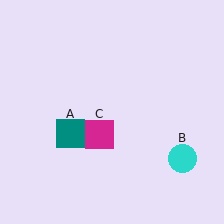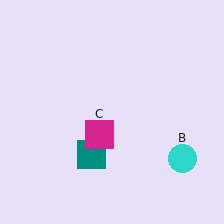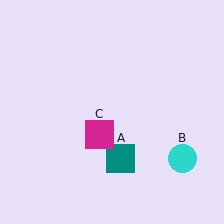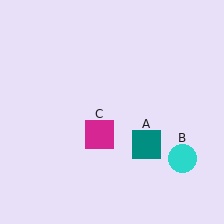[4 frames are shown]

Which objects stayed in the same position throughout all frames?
Cyan circle (object B) and magenta square (object C) remained stationary.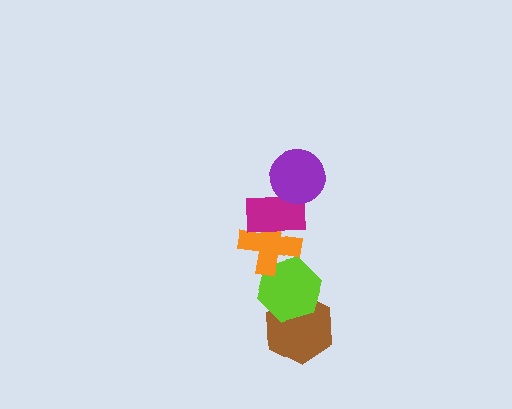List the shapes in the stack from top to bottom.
From top to bottom: the purple circle, the magenta rectangle, the orange cross, the lime hexagon, the brown hexagon.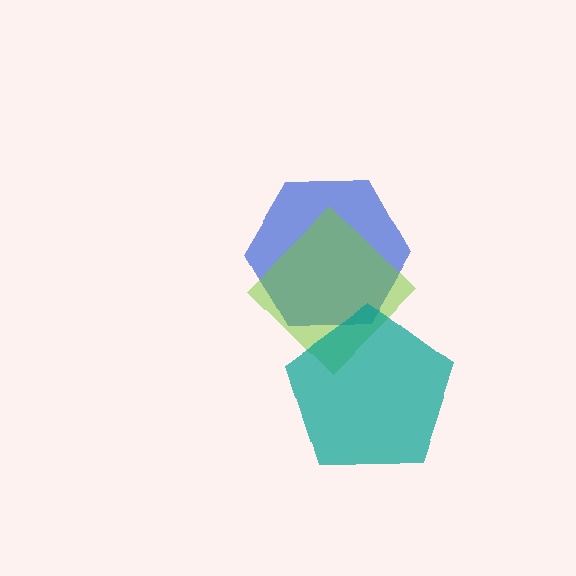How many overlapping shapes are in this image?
There are 3 overlapping shapes in the image.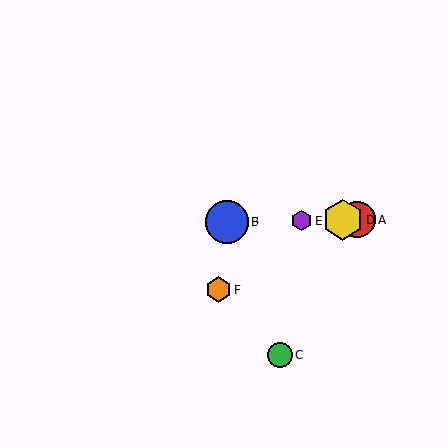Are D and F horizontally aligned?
No, D is at y≈220 and F is at y≈290.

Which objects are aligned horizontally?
Objects A, B, D, E are aligned horizontally.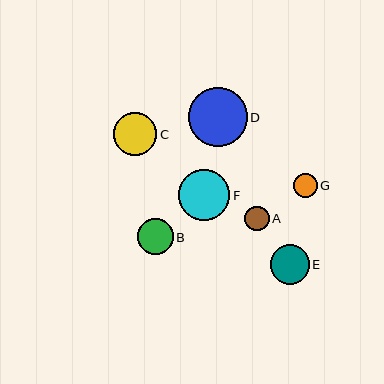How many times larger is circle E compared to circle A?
Circle E is approximately 1.6 times the size of circle A.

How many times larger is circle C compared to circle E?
Circle C is approximately 1.1 times the size of circle E.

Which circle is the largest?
Circle D is the largest with a size of approximately 59 pixels.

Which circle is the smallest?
Circle A is the smallest with a size of approximately 24 pixels.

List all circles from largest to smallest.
From largest to smallest: D, F, C, E, B, G, A.